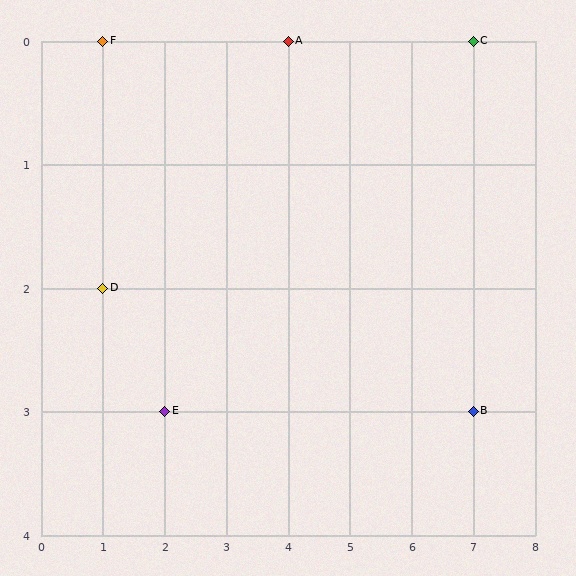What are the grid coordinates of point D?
Point D is at grid coordinates (1, 2).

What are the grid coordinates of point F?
Point F is at grid coordinates (1, 0).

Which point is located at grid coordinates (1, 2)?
Point D is at (1, 2).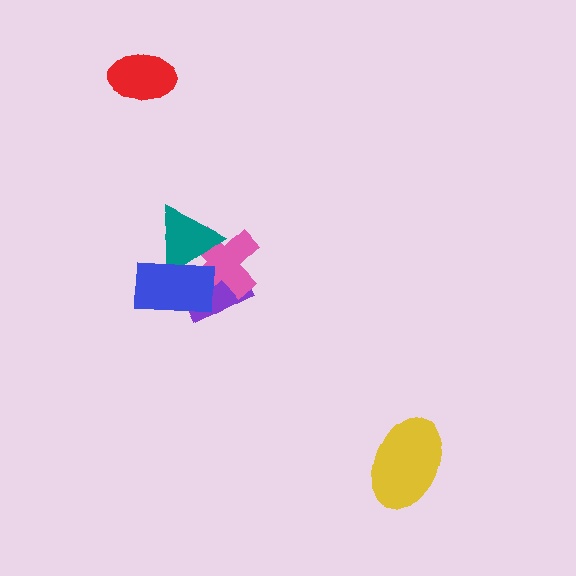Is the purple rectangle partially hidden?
Yes, it is partially covered by another shape.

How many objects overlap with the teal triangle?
3 objects overlap with the teal triangle.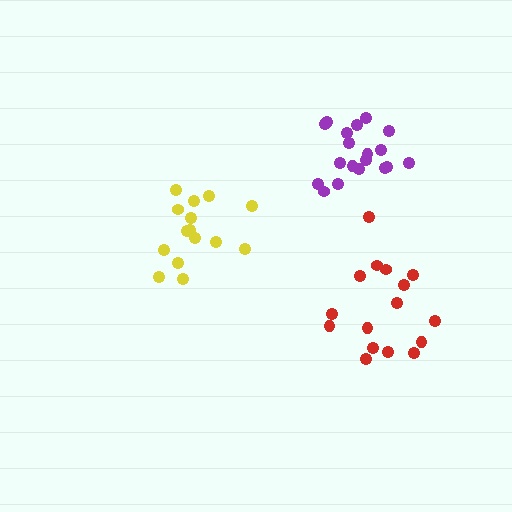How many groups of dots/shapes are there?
There are 3 groups.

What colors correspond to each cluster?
The clusters are colored: yellow, red, purple.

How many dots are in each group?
Group 1: 15 dots, Group 2: 16 dots, Group 3: 19 dots (50 total).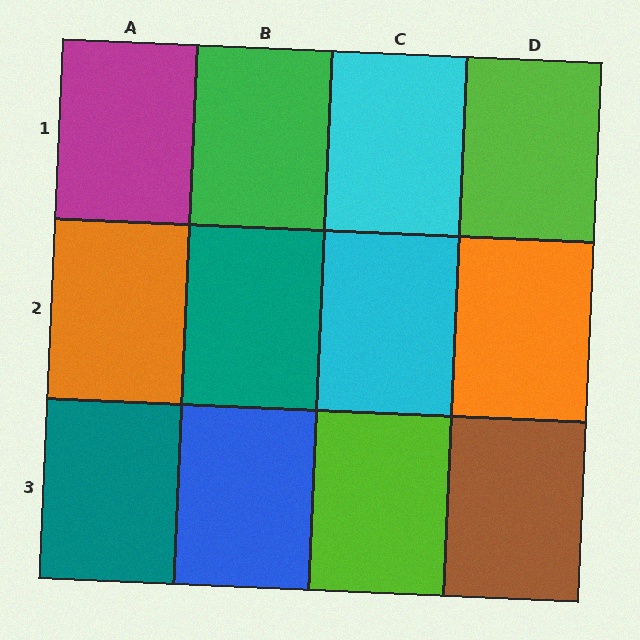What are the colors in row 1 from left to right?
Magenta, green, cyan, lime.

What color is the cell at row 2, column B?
Teal.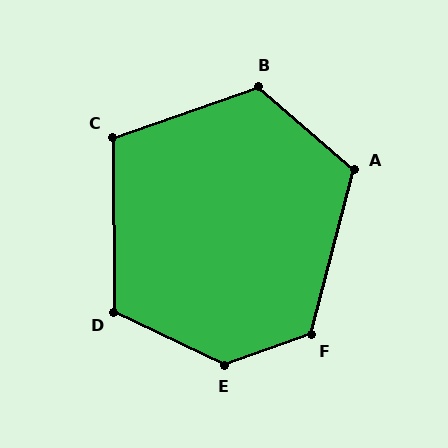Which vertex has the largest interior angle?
E, at approximately 135 degrees.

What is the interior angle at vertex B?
Approximately 120 degrees (obtuse).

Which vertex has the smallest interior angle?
C, at approximately 109 degrees.